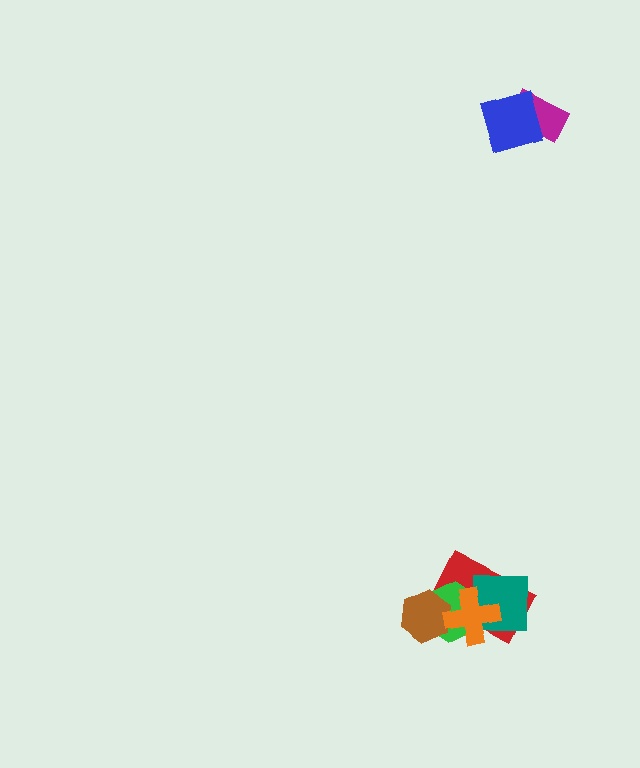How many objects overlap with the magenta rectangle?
1 object overlaps with the magenta rectangle.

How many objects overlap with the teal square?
3 objects overlap with the teal square.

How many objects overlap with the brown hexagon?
3 objects overlap with the brown hexagon.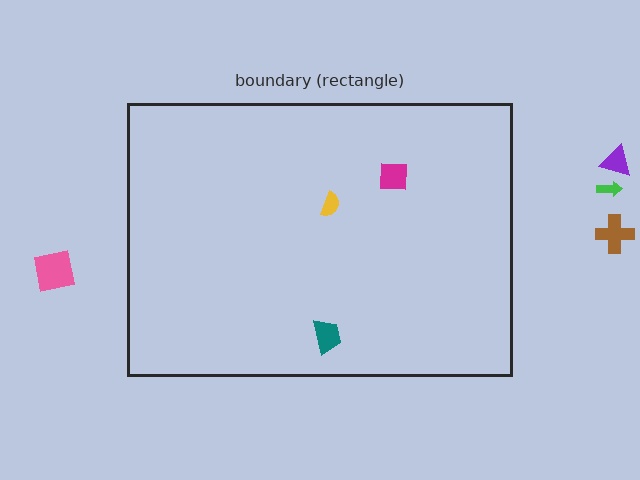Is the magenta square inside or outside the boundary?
Inside.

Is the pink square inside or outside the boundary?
Outside.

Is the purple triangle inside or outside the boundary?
Outside.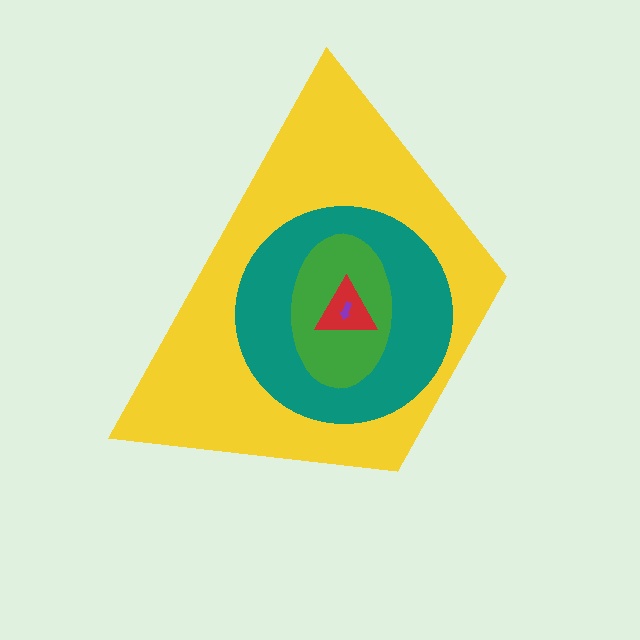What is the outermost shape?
The yellow trapezoid.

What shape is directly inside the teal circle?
The green ellipse.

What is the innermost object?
The purple arrow.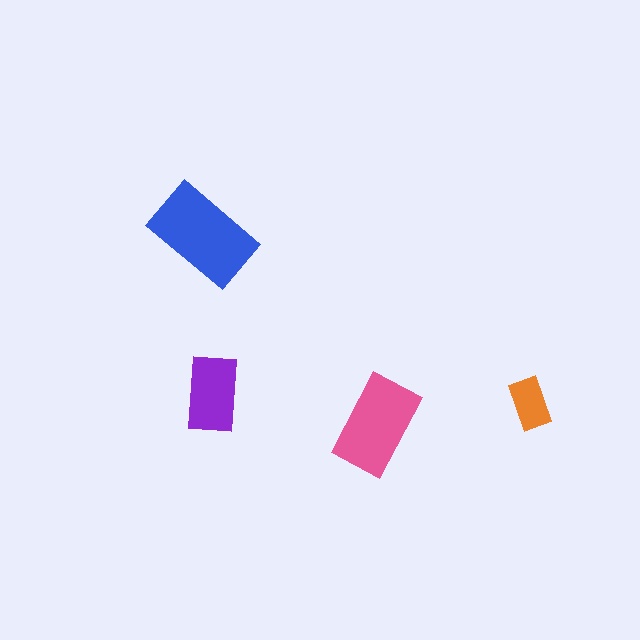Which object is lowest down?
The pink rectangle is bottommost.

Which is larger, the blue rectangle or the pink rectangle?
The blue one.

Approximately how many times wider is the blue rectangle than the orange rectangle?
About 2 times wider.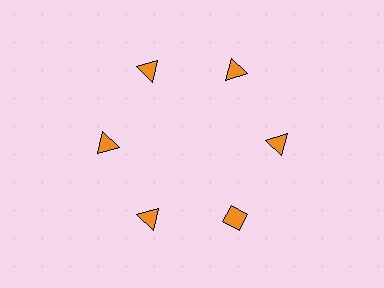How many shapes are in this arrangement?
There are 6 shapes arranged in a ring pattern.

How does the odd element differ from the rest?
It has a different shape: diamond instead of triangle.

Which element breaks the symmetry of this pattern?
The orange diamond at roughly the 5 o'clock position breaks the symmetry. All other shapes are orange triangles.